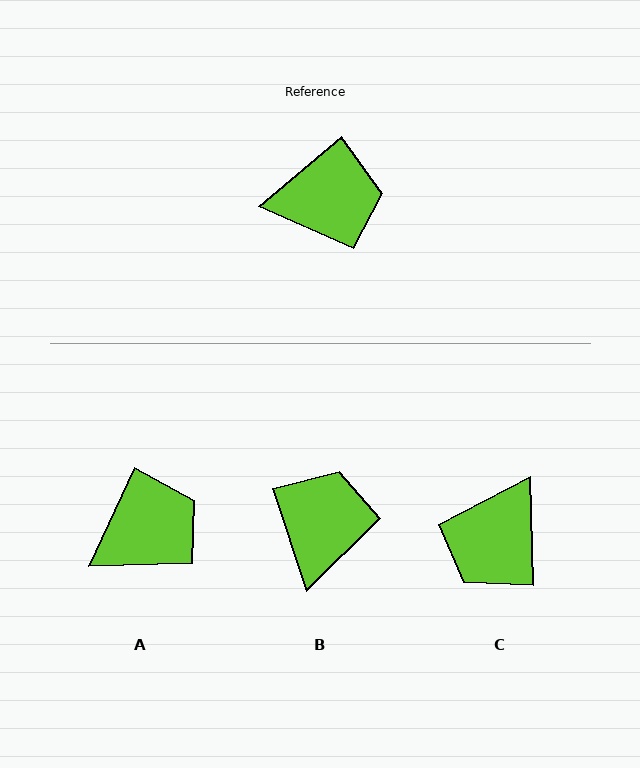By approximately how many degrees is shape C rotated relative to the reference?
Approximately 129 degrees clockwise.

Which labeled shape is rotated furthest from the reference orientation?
C, about 129 degrees away.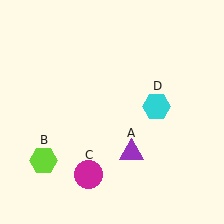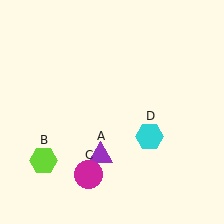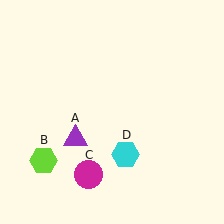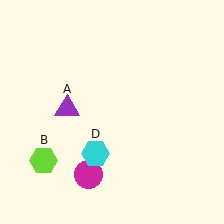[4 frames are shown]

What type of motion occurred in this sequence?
The purple triangle (object A), cyan hexagon (object D) rotated clockwise around the center of the scene.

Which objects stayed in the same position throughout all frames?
Lime hexagon (object B) and magenta circle (object C) remained stationary.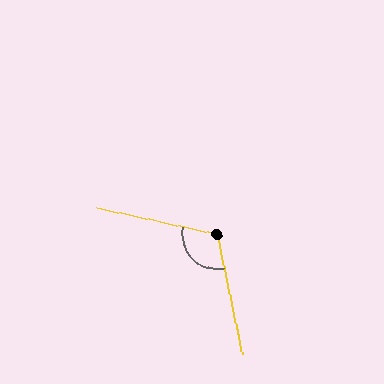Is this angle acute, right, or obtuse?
It is obtuse.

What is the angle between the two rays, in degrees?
Approximately 114 degrees.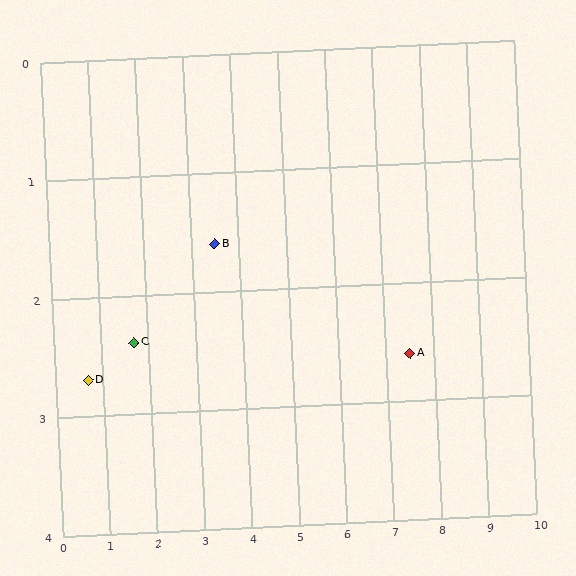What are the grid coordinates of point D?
Point D is at approximately (0.7, 2.7).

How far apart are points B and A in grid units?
Points B and A are about 4.1 grid units apart.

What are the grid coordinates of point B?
Point B is at approximately (3.5, 1.6).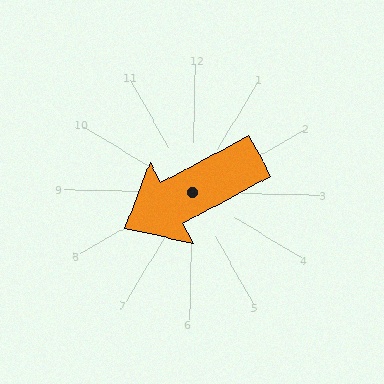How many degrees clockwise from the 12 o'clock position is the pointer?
Approximately 240 degrees.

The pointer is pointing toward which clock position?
Roughly 8 o'clock.